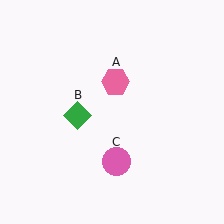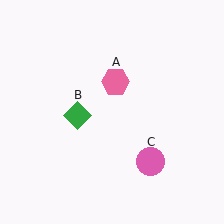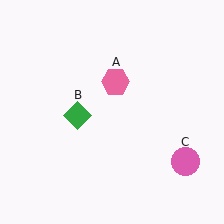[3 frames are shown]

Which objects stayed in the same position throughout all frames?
Pink hexagon (object A) and green diamond (object B) remained stationary.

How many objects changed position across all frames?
1 object changed position: pink circle (object C).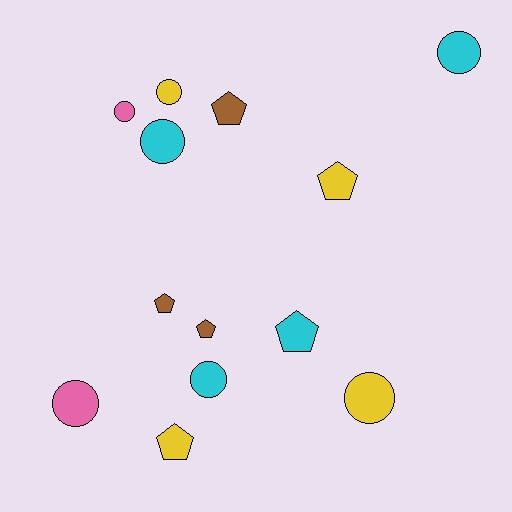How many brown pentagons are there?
There are 3 brown pentagons.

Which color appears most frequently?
Yellow, with 4 objects.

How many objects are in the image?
There are 13 objects.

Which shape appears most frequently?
Circle, with 7 objects.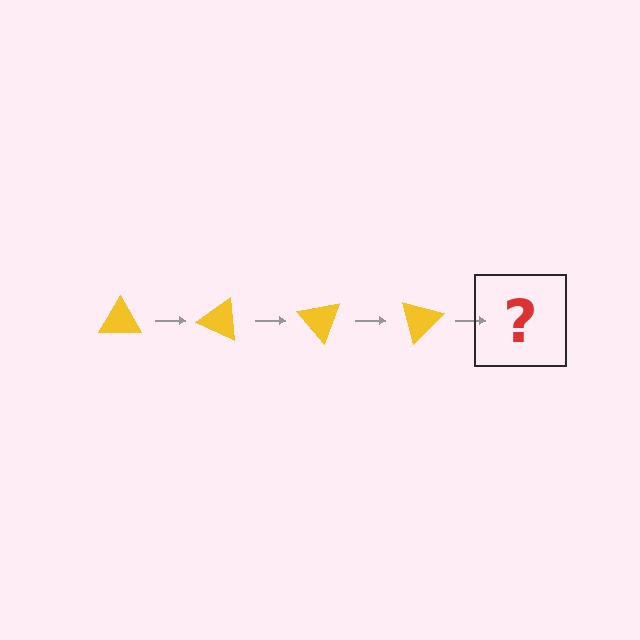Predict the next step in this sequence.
The next step is a yellow triangle rotated 100 degrees.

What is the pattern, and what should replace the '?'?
The pattern is that the triangle rotates 25 degrees each step. The '?' should be a yellow triangle rotated 100 degrees.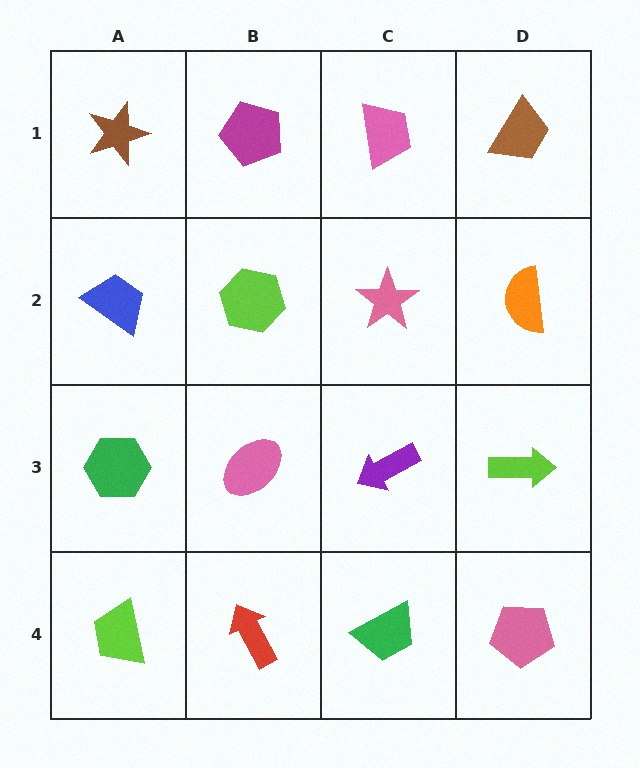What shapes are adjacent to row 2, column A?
A brown star (row 1, column A), a green hexagon (row 3, column A), a lime hexagon (row 2, column B).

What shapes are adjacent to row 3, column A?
A blue trapezoid (row 2, column A), a lime trapezoid (row 4, column A), a pink ellipse (row 3, column B).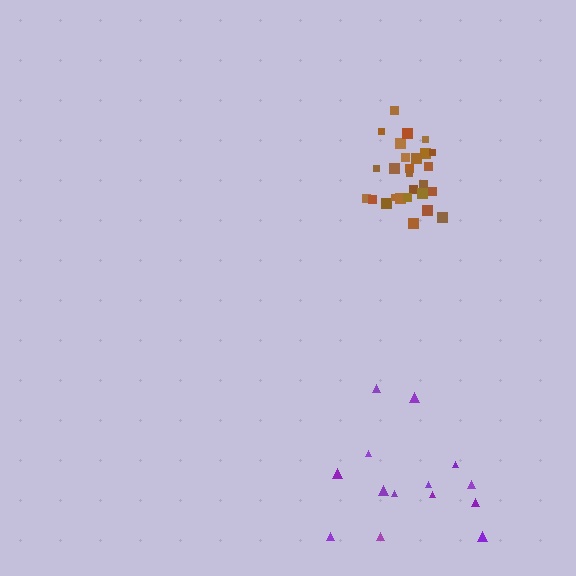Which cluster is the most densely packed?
Brown.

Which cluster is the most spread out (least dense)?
Purple.